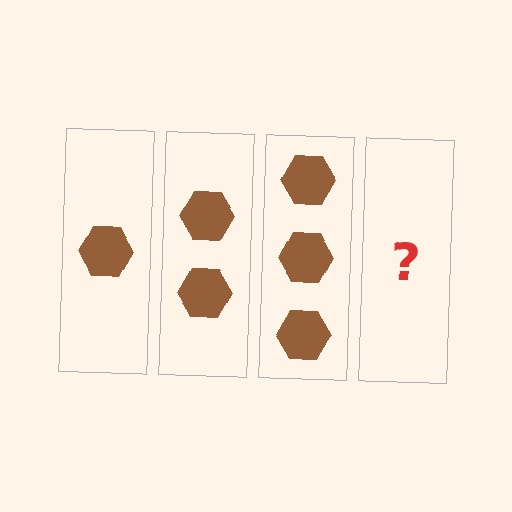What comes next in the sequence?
The next element should be 4 hexagons.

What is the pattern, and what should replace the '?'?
The pattern is that each step adds one more hexagon. The '?' should be 4 hexagons.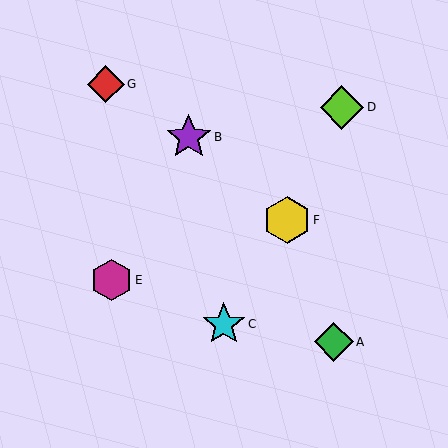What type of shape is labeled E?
Shape E is a magenta hexagon.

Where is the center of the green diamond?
The center of the green diamond is at (334, 342).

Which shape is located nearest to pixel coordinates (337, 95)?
The lime diamond (labeled D) at (342, 107) is nearest to that location.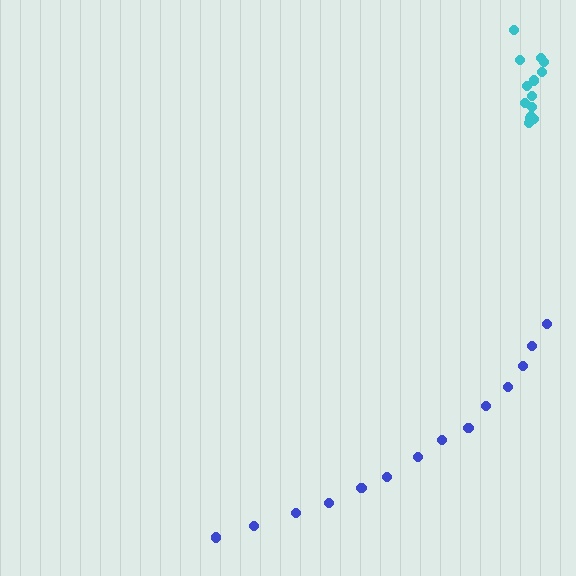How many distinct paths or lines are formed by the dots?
There are 2 distinct paths.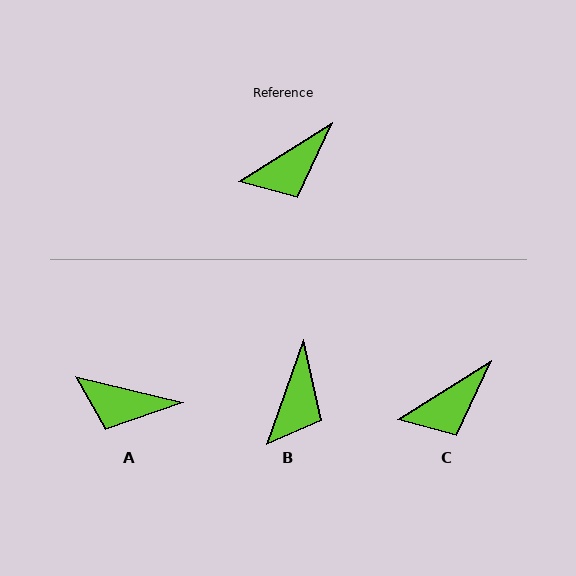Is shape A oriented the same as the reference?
No, it is off by about 46 degrees.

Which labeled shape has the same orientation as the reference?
C.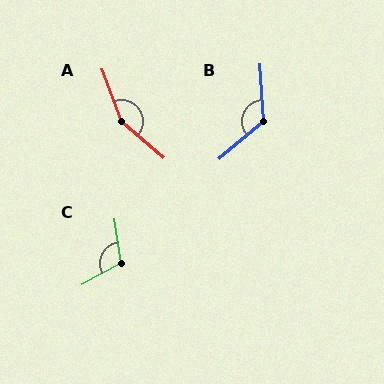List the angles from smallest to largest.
C (111°), B (126°), A (151°).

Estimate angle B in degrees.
Approximately 126 degrees.